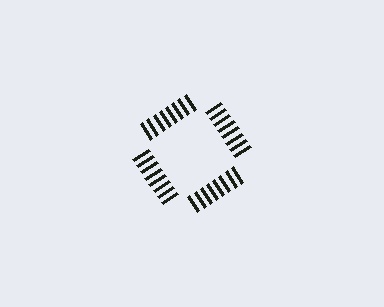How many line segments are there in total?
32 — 8 along each of the 4 edges.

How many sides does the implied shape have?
4 sides — the line-ends trace a square.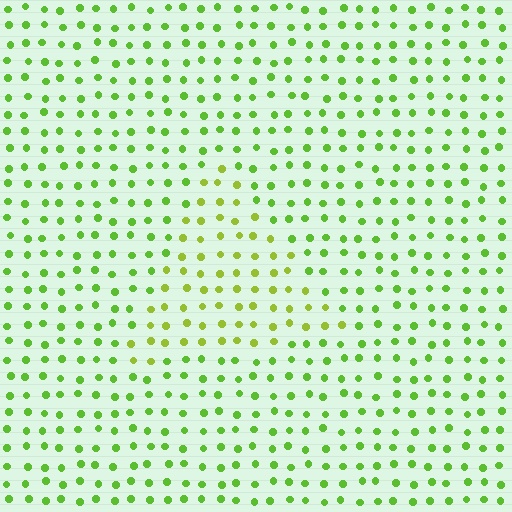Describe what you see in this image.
The image is filled with small lime elements in a uniform arrangement. A triangle-shaped region is visible where the elements are tinted to a slightly different hue, forming a subtle color boundary.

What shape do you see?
I see a triangle.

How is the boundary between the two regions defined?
The boundary is defined purely by a slight shift in hue (about 25 degrees). Spacing, size, and orientation are identical on both sides.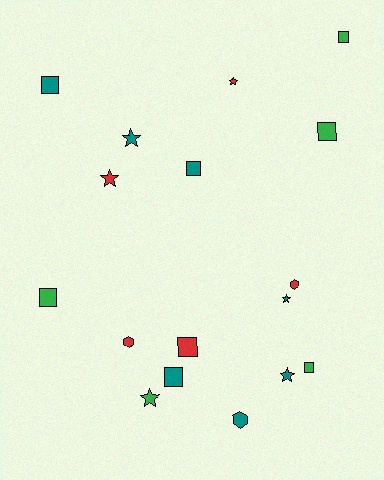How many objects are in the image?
There are 17 objects.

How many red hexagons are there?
There are 2 red hexagons.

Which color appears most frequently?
Teal, with 7 objects.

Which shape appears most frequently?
Square, with 8 objects.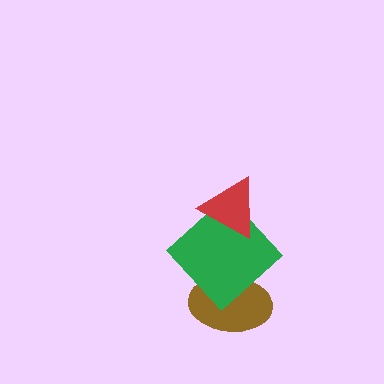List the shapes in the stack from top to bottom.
From top to bottom: the red triangle, the green diamond, the brown ellipse.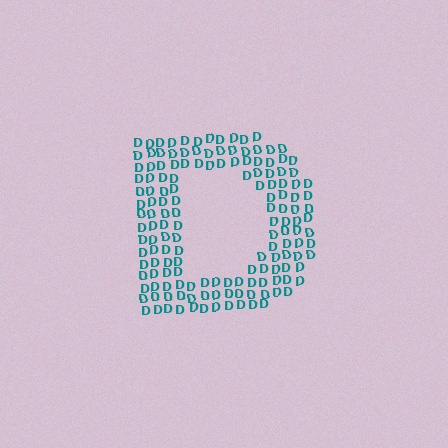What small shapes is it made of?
It is made of small letter D's.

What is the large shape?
The large shape is the letter D.